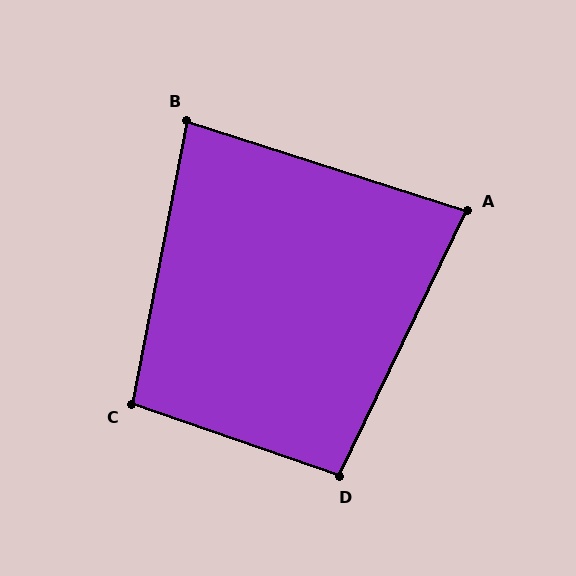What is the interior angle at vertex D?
Approximately 97 degrees (obtuse).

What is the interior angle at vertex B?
Approximately 83 degrees (acute).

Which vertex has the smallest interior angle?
A, at approximately 82 degrees.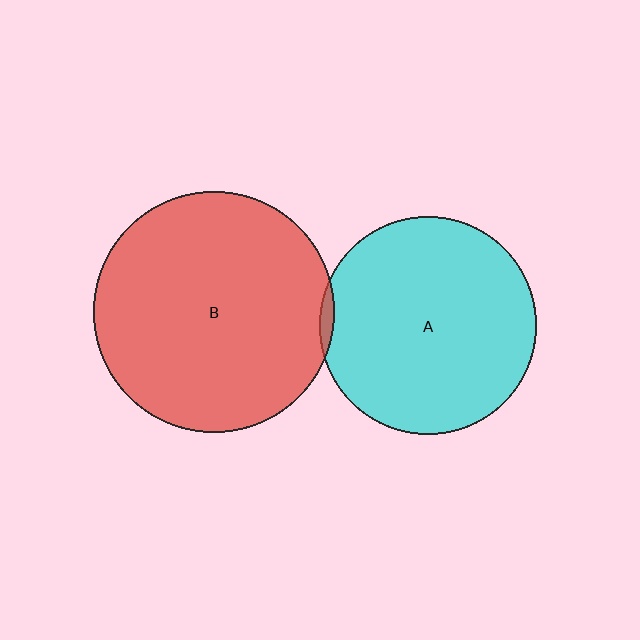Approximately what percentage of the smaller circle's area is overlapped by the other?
Approximately 5%.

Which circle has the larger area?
Circle B (red).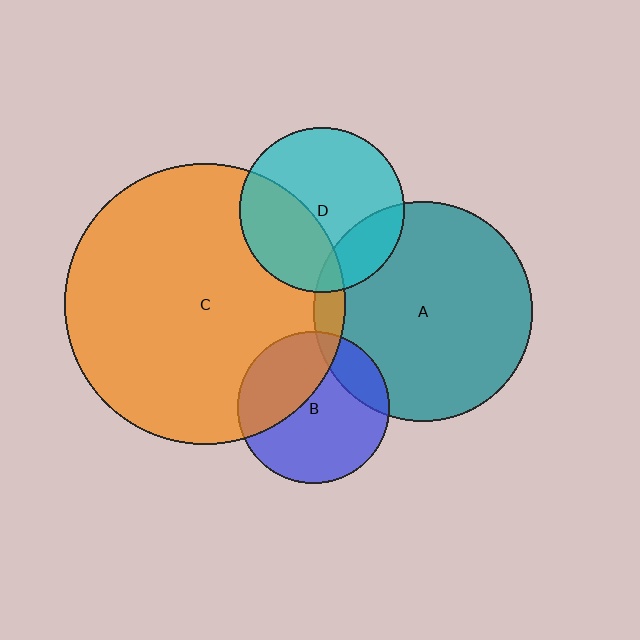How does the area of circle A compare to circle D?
Approximately 1.8 times.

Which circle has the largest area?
Circle C (orange).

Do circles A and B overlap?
Yes.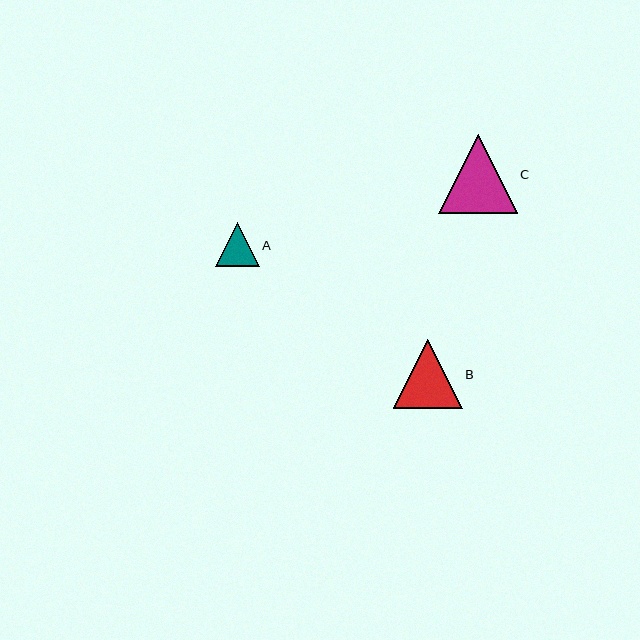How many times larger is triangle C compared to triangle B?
Triangle C is approximately 1.1 times the size of triangle B.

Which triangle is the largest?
Triangle C is the largest with a size of approximately 78 pixels.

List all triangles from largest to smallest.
From largest to smallest: C, B, A.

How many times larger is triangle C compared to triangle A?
Triangle C is approximately 1.8 times the size of triangle A.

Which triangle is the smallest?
Triangle A is the smallest with a size of approximately 44 pixels.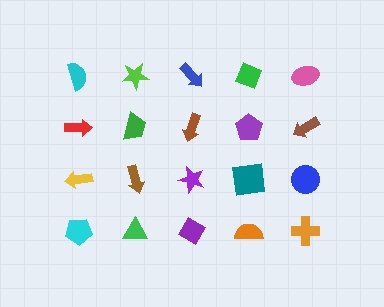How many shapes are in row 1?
5 shapes.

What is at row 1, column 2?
A lime star.